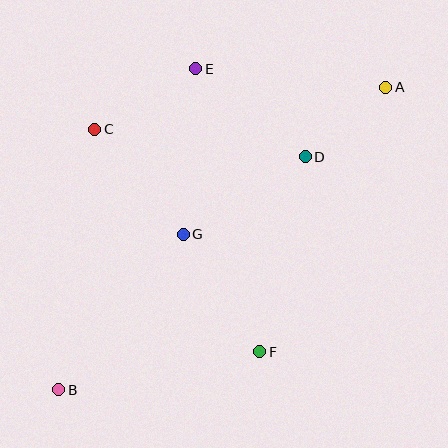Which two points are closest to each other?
Points A and D are closest to each other.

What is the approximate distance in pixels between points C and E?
The distance between C and E is approximately 118 pixels.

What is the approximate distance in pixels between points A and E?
The distance between A and E is approximately 191 pixels.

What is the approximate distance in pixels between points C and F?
The distance between C and F is approximately 277 pixels.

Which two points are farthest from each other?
Points A and B are farthest from each other.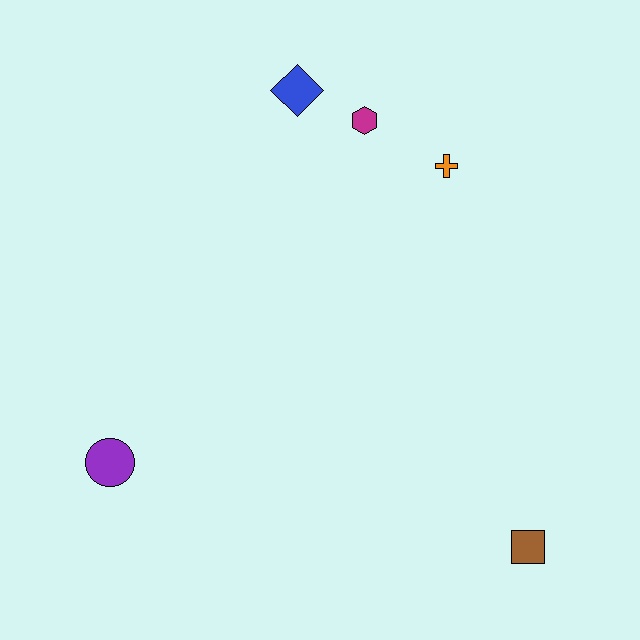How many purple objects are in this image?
There is 1 purple object.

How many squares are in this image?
There is 1 square.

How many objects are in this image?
There are 5 objects.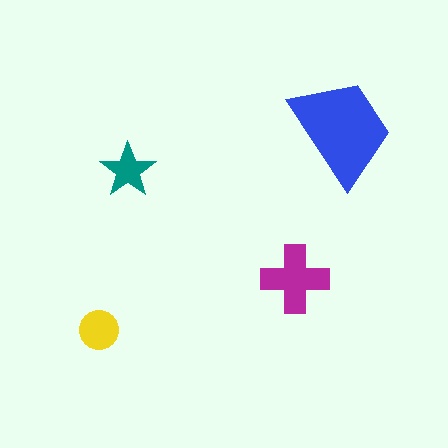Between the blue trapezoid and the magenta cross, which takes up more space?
The blue trapezoid.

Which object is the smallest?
The teal star.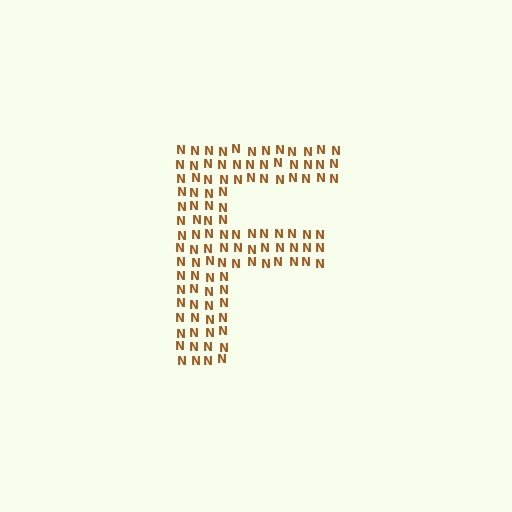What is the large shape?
The large shape is the letter F.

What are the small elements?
The small elements are letter N's.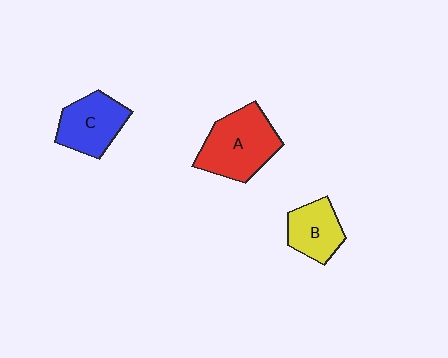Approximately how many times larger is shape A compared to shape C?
Approximately 1.3 times.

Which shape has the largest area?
Shape A (red).